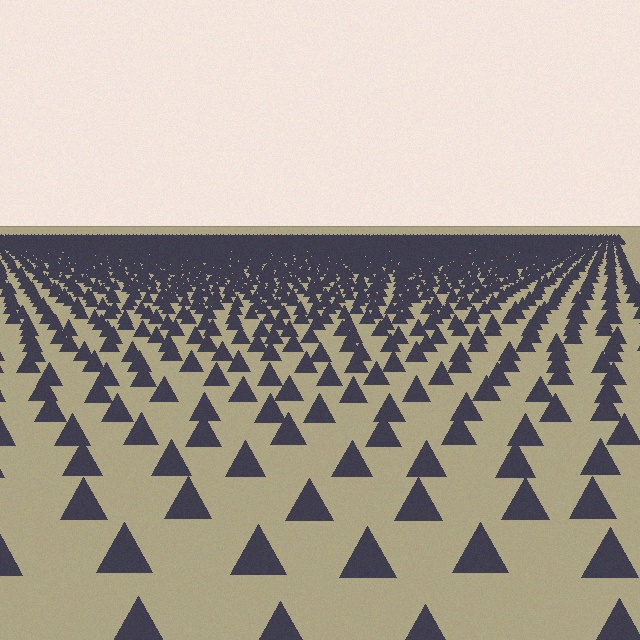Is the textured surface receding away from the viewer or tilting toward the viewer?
The surface is receding away from the viewer. Texture elements get smaller and denser toward the top.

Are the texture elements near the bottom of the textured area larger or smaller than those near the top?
Larger. Near the bottom, elements are closer to the viewer and appear at a bigger on-screen size.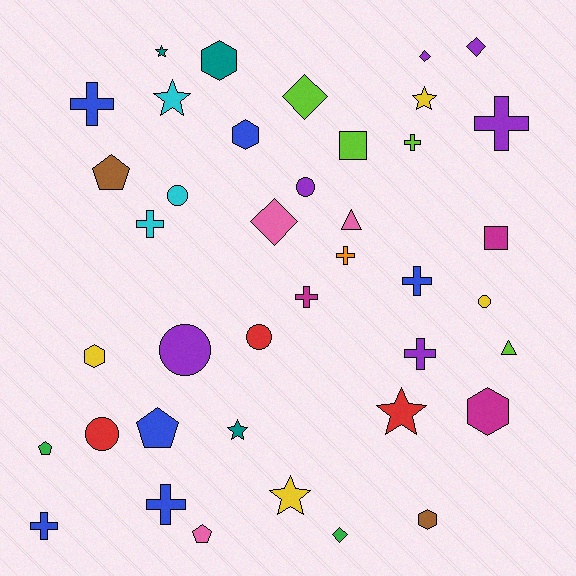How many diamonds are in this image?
There are 5 diamonds.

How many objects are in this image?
There are 40 objects.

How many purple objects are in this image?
There are 6 purple objects.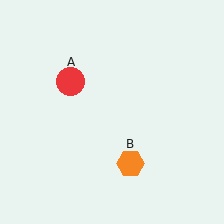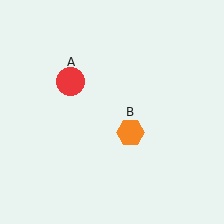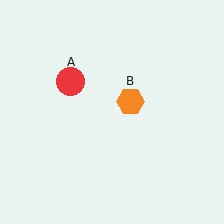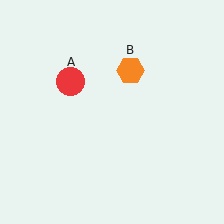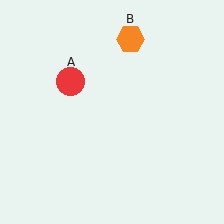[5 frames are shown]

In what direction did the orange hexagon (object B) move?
The orange hexagon (object B) moved up.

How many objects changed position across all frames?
1 object changed position: orange hexagon (object B).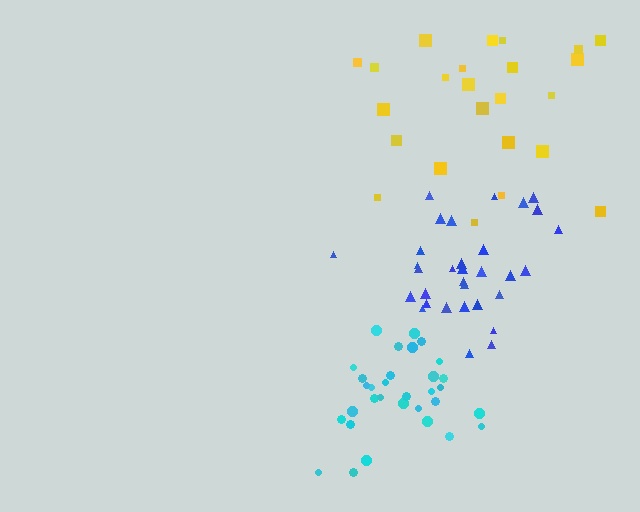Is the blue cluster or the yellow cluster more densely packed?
Blue.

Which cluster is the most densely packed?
Cyan.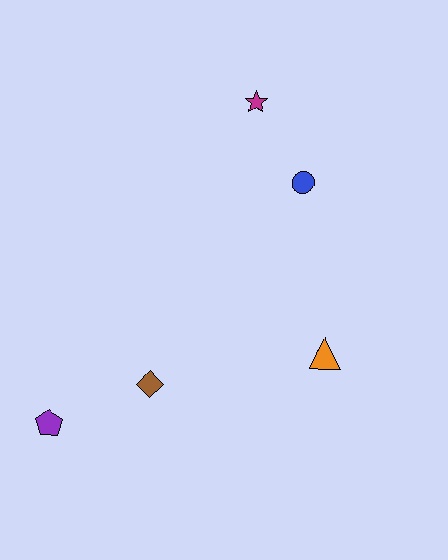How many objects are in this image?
There are 5 objects.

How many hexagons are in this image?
There are no hexagons.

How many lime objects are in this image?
There are no lime objects.